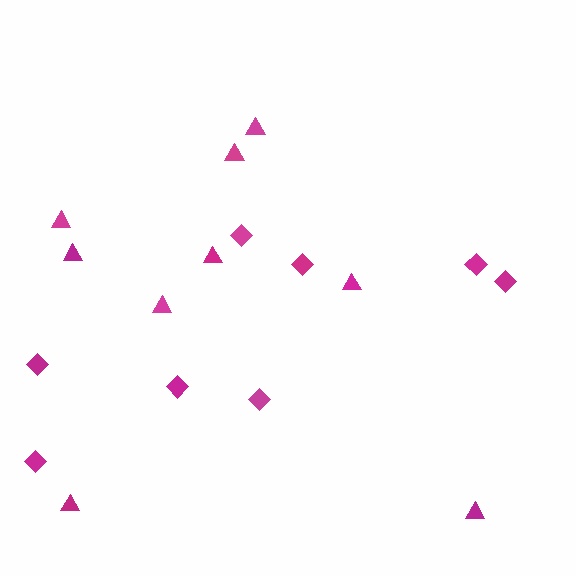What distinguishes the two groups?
There are 2 groups: one group of triangles (9) and one group of diamonds (8).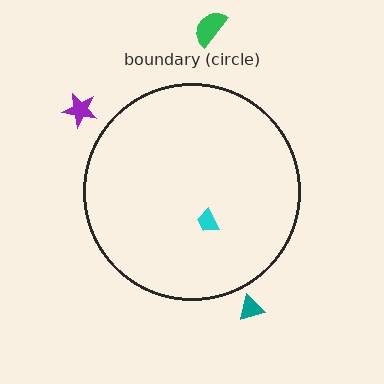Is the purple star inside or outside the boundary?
Outside.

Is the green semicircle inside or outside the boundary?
Outside.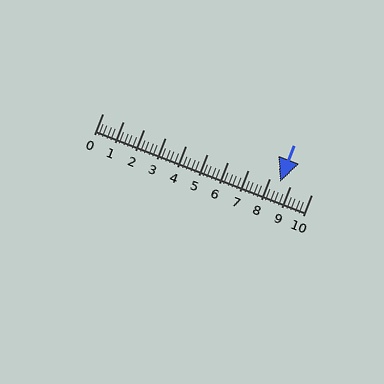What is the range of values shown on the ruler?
The ruler shows values from 0 to 10.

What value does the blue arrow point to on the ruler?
The blue arrow points to approximately 8.5.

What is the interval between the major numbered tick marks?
The major tick marks are spaced 1 units apart.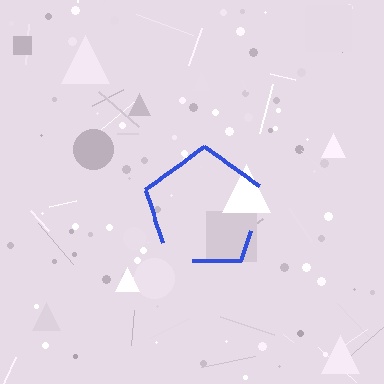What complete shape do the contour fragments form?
The contour fragments form a pentagon.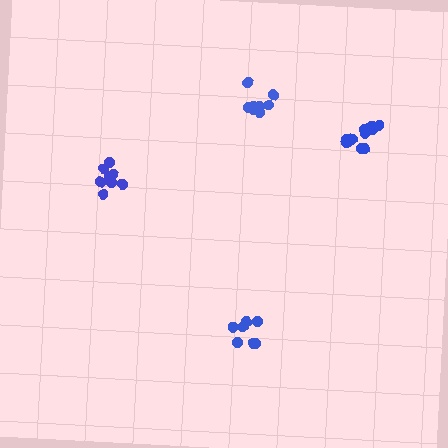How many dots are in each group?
Group 1: 8 dots, Group 2: 9 dots, Group 3: 10 dots, Group 4: 8 dots (35 total).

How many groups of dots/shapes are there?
There are 4 groups.